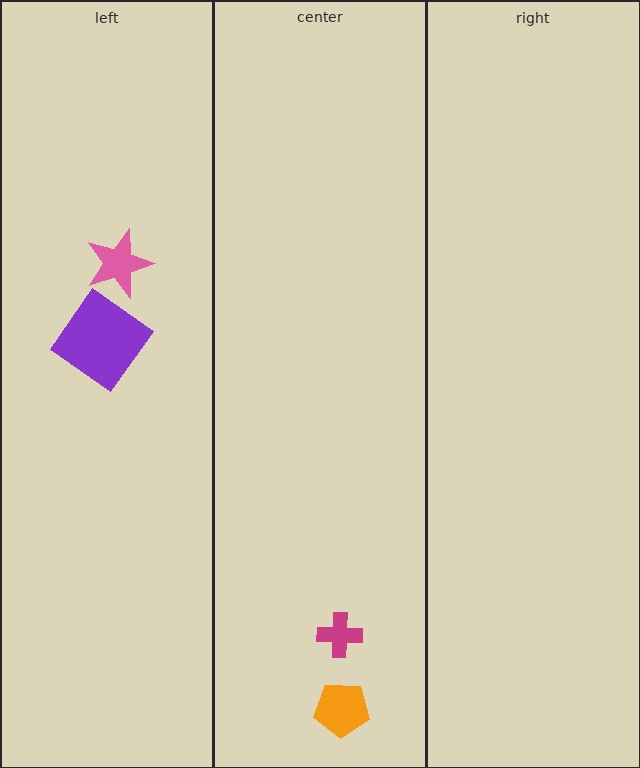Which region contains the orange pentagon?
The center region.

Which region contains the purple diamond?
The left region.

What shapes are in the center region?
The magenta cross, the orange pentagon.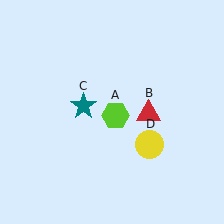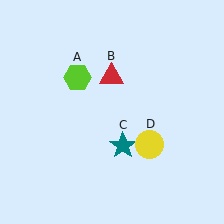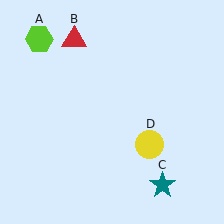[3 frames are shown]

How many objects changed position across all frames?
3 objects changed position: lime hexagon (object A), red triangle (object B), teal star (object C).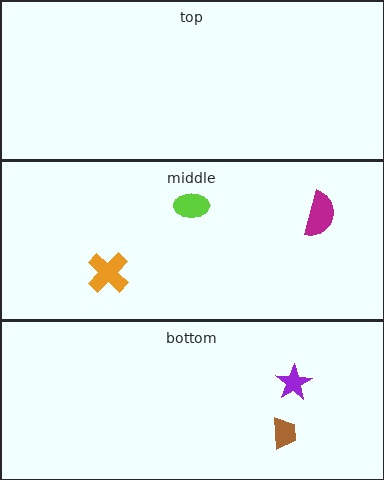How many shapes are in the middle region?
3.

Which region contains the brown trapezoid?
The bottom region.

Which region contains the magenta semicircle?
The middle region.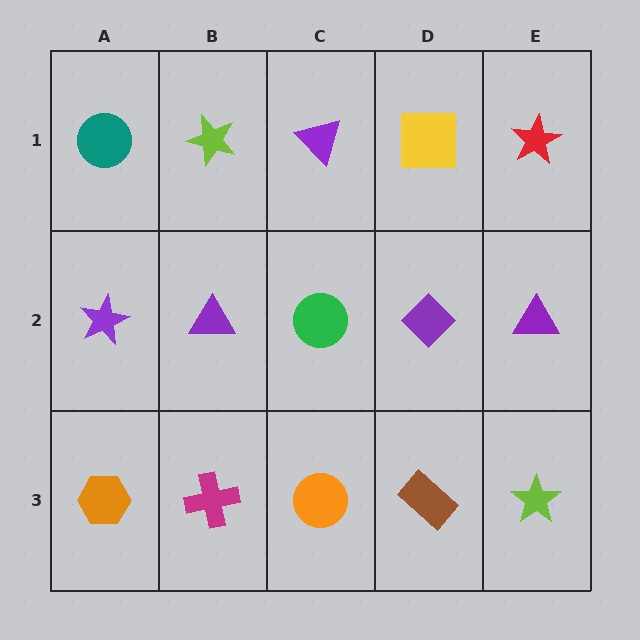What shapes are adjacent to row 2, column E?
A red star (row 1, column E), a lime star (row 3, column E), a purple diamond (row 2, column D).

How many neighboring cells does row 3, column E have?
2.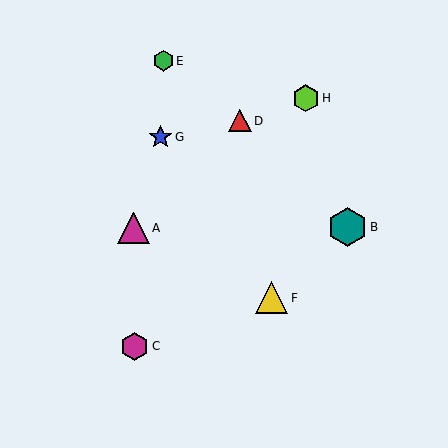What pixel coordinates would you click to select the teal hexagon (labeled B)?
Click at (347, 227) to select the teal hexagon B.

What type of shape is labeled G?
Shape G is a blue star.